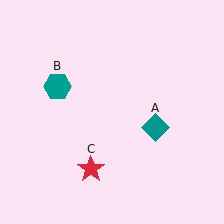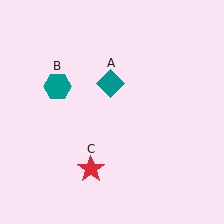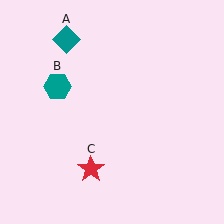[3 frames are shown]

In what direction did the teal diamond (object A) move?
The teal diamond (object A) moved up and to the left.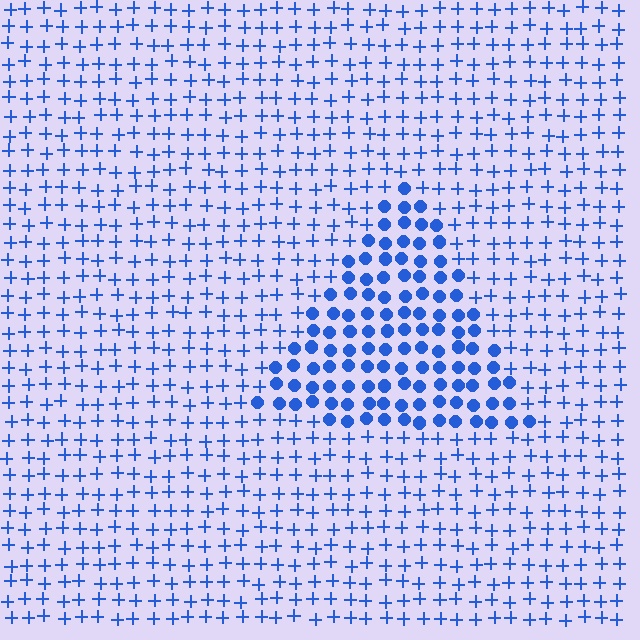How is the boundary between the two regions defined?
The boundary is defined by a change in element shape: circles inside vs. plus signs outside. All elements share the same color and spacing.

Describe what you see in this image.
The image is filled with small blue elements arranged in a uniform grid. A triangle-shaped region contains circles, while the surrounding area contains plus signs. The boundary is defined purely by the change in element shape.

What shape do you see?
I see a triangle.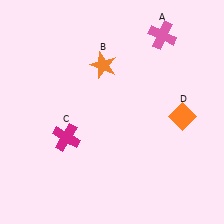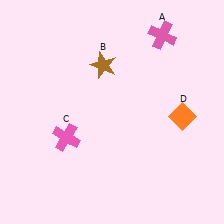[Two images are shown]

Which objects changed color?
B changed from orange to brown. C changed from magenta to pink.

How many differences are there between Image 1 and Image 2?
There are 2 differences between the two images.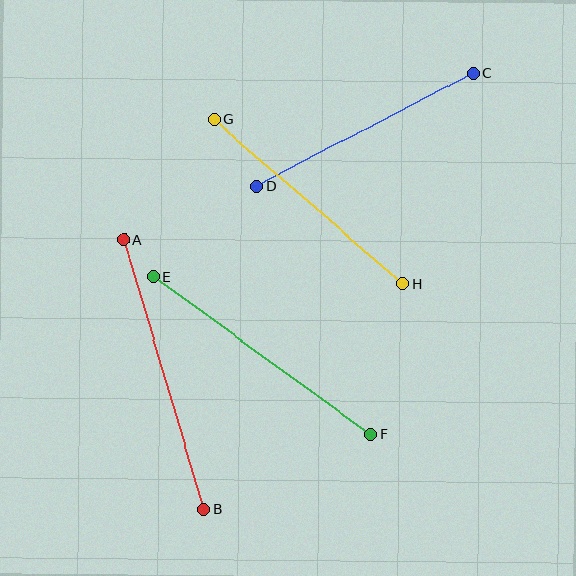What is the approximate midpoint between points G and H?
The midpoint is at approximately (308, 201) pixels.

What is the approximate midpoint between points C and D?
The midpoint is at approximately (365, 129) pixels.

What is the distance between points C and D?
The distance is approximately 245 pixels.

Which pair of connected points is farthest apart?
Points A and B are farthest apart.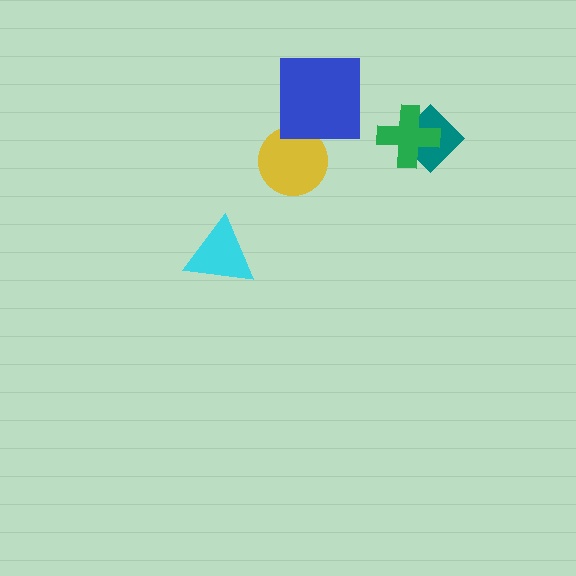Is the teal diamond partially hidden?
Yes, it is partially covered by another shape.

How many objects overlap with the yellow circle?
0 objects overlap with the yellow circle.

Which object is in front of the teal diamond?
The green cross is in front of the teal diamond.